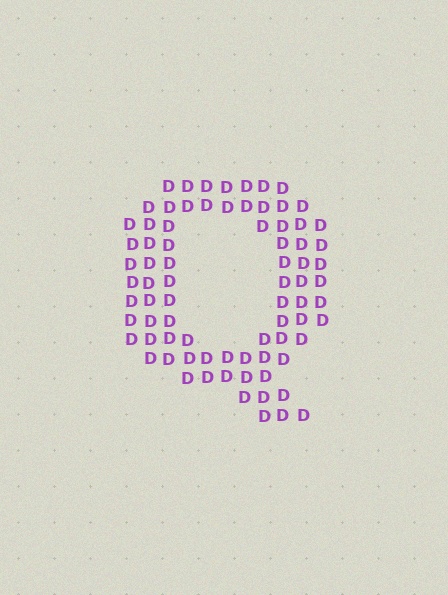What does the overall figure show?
The overall figure shows the letter Q.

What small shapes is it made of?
It is made of small letter D's.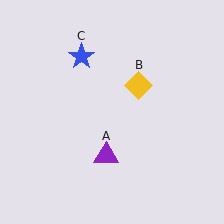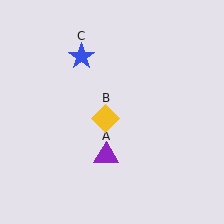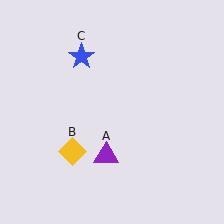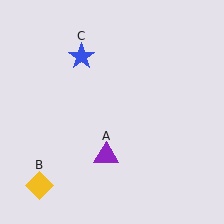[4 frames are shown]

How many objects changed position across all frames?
1 object changed position: yellow diamond (object B).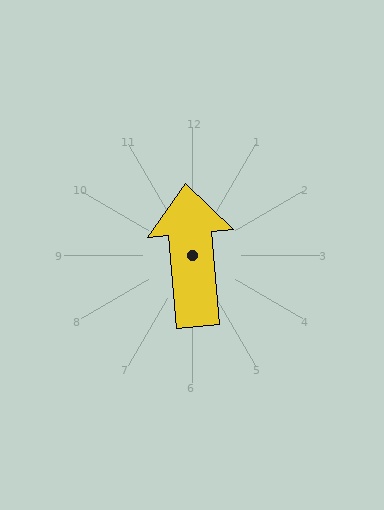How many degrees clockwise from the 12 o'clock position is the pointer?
Approximately 355 degrees.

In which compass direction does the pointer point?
North.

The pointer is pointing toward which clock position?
Roughly 12 o'clock.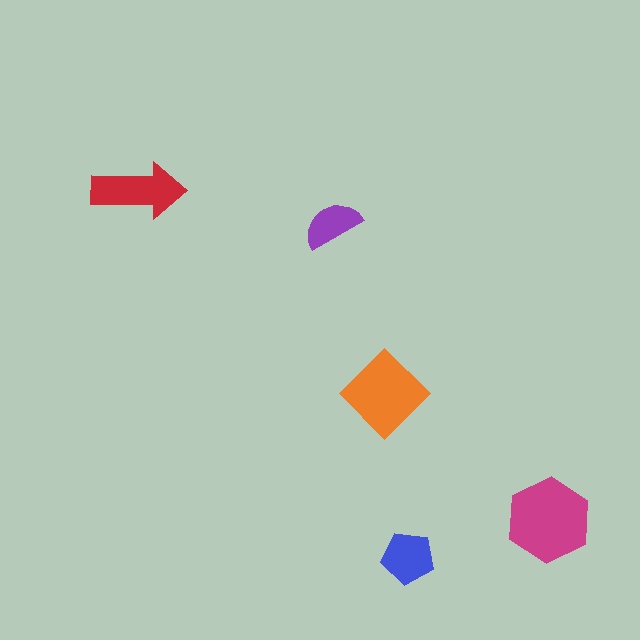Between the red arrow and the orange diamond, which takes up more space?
The orange diamond.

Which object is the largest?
The magenta hexagon.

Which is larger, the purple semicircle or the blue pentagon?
The blue pentagon.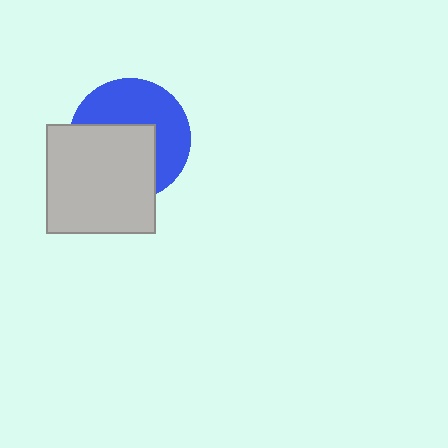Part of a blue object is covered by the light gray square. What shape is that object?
It is a circle.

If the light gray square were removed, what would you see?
You would see the complete blue circle.